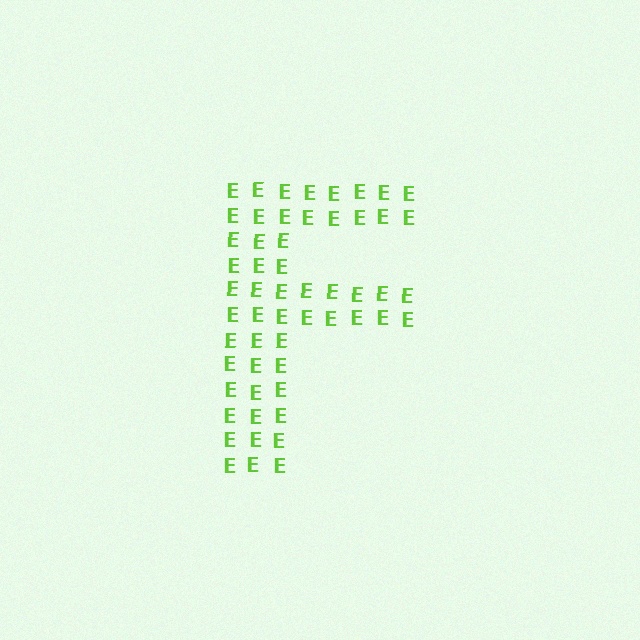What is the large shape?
The large shape is the letter F.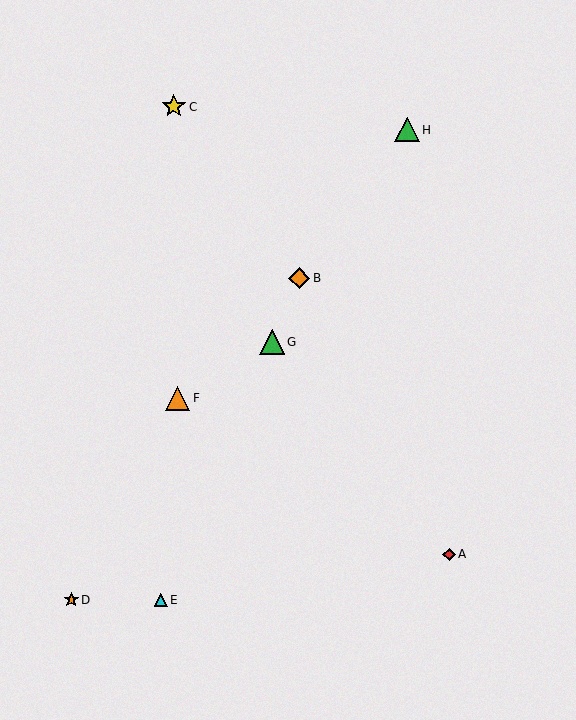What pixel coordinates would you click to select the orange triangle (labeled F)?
Click at (178, 398) to select the orange triangle F.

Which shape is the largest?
The green triangle (labeled G) is the largest.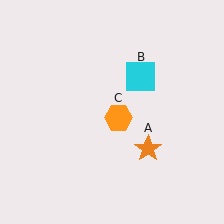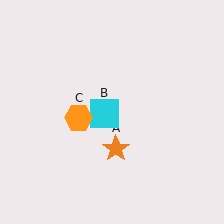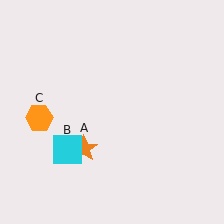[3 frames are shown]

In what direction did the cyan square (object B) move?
The cyan square (object B) moved down and to the left.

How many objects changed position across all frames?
3 objects changed position: orange star (object A), cyan square (object B), orange hexagon (object C).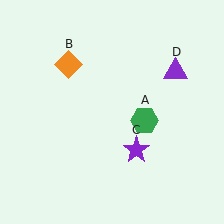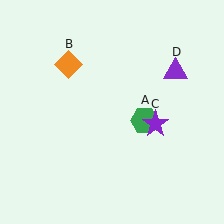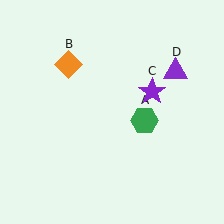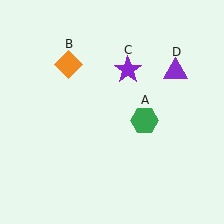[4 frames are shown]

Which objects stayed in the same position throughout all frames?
Green hexagon (object A) and orange diamond (object B) and purple triangle (object D) remained stationary.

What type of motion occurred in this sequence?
The purple star (object C) rotated counterclockwise around the center of the scene.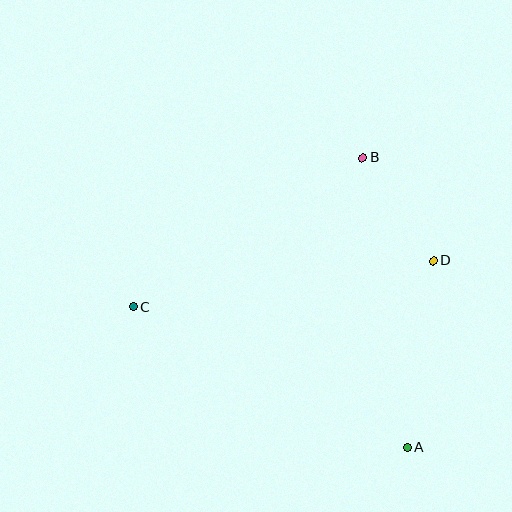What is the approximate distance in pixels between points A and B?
The distance between A and B is approximately 293 pixels.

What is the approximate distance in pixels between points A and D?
The distance between A and D is approximately 188 pixels.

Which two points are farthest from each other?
Points A and C are farthest from each other.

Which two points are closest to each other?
Points B and D are closest to each other.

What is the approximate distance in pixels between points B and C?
The distance between B and C is approximately 273 pixels.